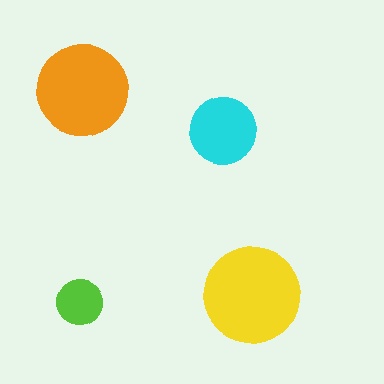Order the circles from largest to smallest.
the yellow one, the orange one, the cyan one, the lime one.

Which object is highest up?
The orange circle is topmost.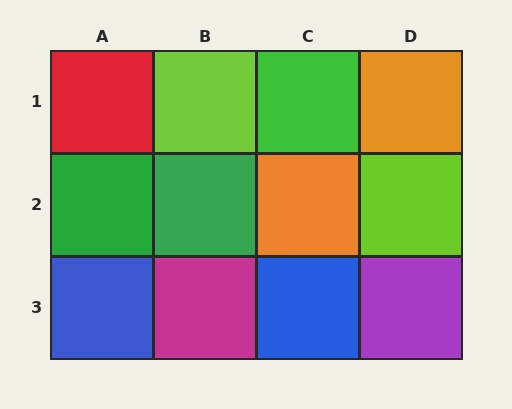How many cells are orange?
2 cells are orange.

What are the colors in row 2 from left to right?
Green, green, orange, lime.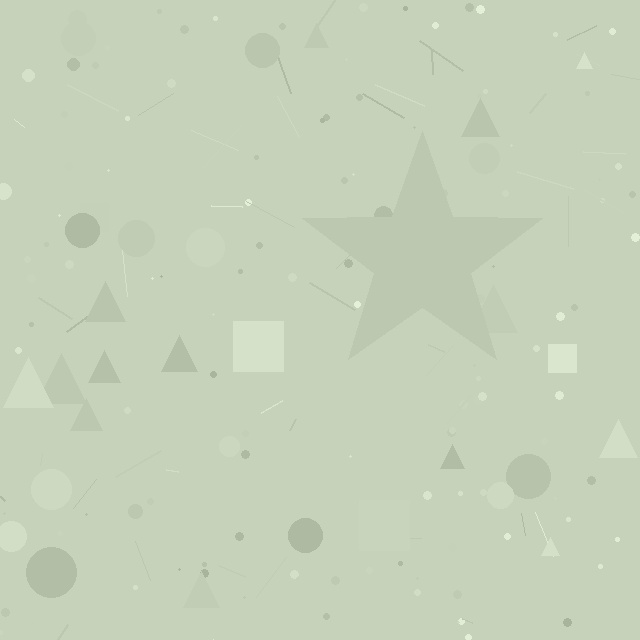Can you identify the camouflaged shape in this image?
The camouflaged shape is a star.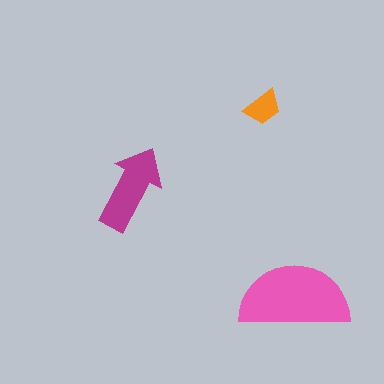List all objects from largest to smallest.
The pink semicircle, the magenta arrow, the orange trapezoid.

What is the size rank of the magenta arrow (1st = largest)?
2nd.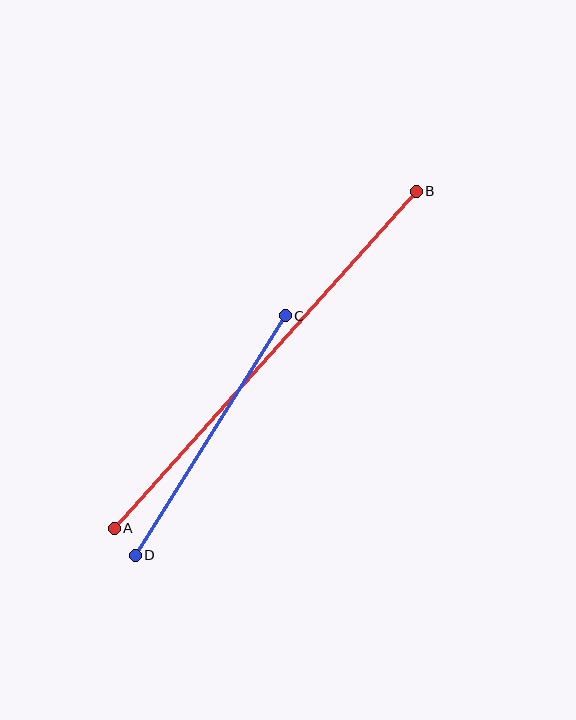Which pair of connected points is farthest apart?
Points A and B are farthest apart.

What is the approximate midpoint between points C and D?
The midpoint is at approximately (210, 436) pixels.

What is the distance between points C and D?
The distance is approximately 282 pixels.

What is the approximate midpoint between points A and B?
The midpoint is at approximately (265, 360) pixels.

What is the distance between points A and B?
The distance is approximately 453 pixels.